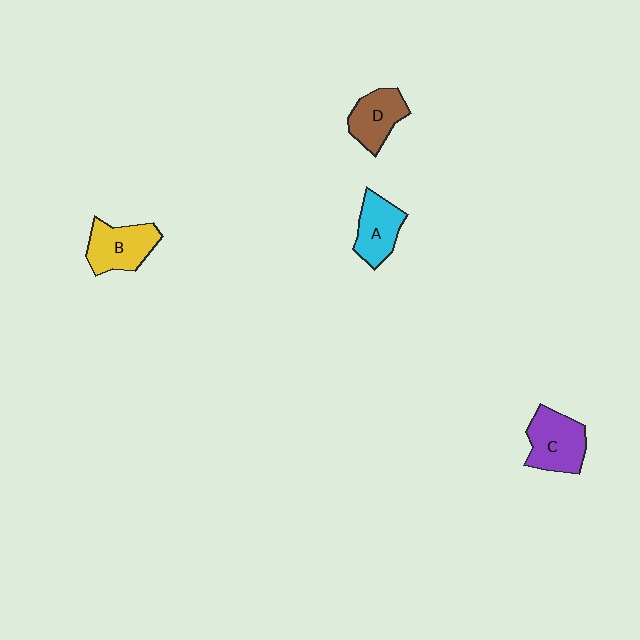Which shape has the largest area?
Shape C (purple).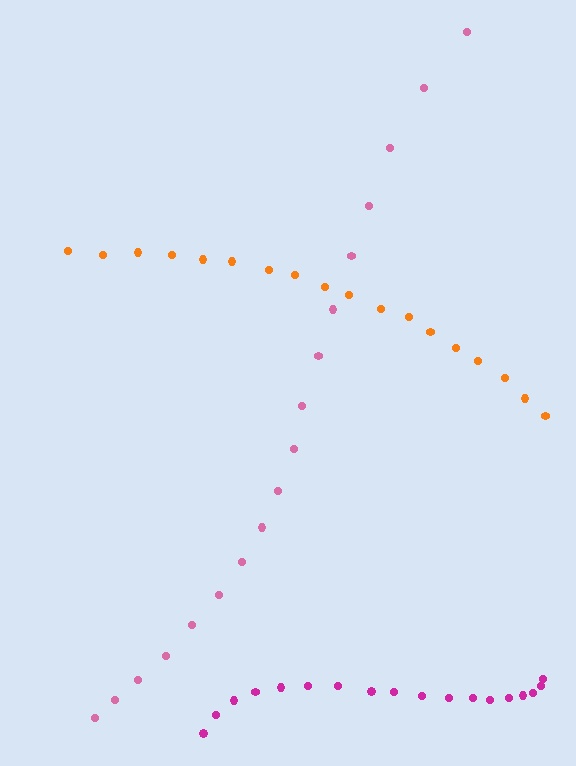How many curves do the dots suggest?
There are 3 distinct paths.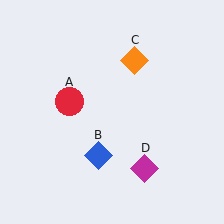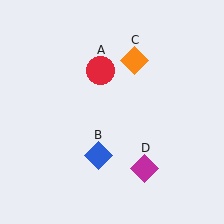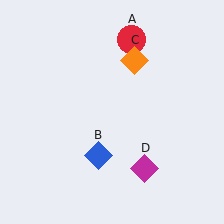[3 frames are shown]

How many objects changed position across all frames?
1 object changed position: red circle (object A).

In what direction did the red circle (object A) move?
The red circle (object A) moved up and to the right.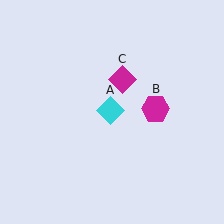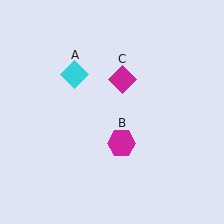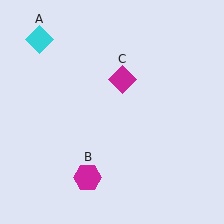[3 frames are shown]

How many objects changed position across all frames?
2 objects changed position: cyan diamond (object A), magenta hexagon (object B).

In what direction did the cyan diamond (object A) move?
The cyan diamond (object A) moved up and to the left.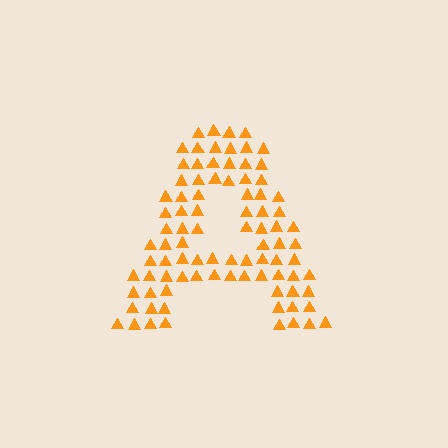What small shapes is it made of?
It is made of small triangles.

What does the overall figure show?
The overall figure shows the letter A.